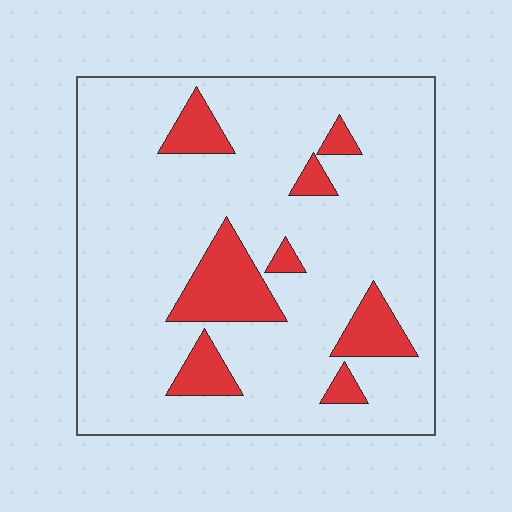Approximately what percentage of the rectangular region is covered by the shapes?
Approximately 15%.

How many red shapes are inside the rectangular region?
8.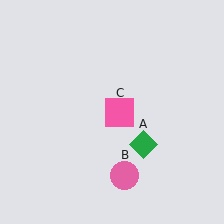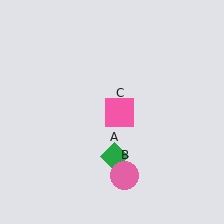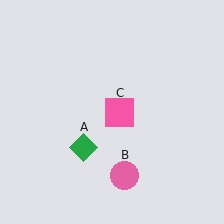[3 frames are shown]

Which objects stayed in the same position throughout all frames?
Pink circle (object B) and pink square (object C) remained stationary.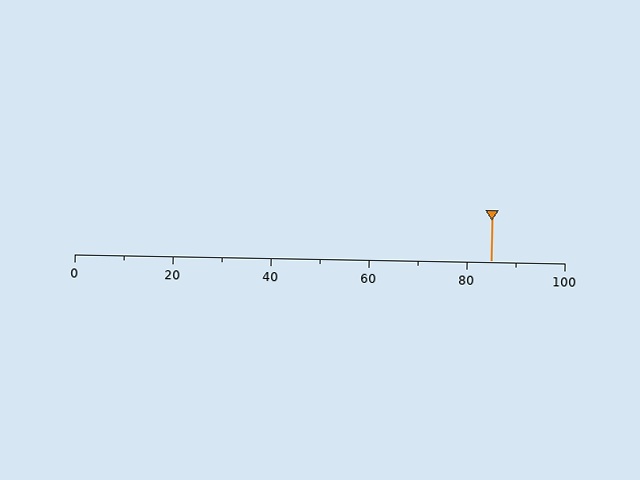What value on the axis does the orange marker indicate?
The marker indicates approximately 85.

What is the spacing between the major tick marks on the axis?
The major ticks are spaced 20 apart.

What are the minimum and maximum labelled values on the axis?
The axis runs from 0 to 100.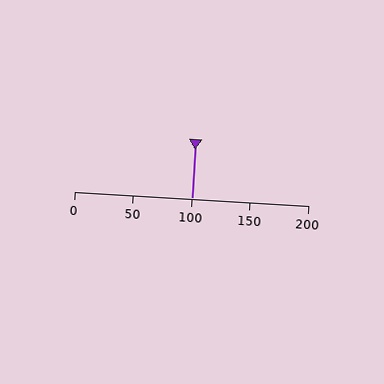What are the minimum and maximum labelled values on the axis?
The axis runs from 0 to 200.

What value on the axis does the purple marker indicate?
The marker indicates approximately 100.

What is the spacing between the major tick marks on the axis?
The major ticks are spaced 50 apart.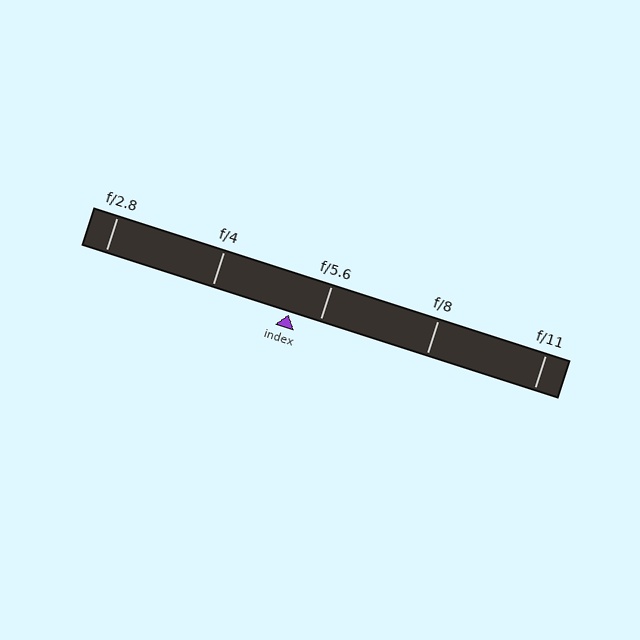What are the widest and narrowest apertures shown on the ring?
The widest aperture shown is f/2.8 and the narrowest is f/11.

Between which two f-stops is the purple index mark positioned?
The index mark is between f/4 and f/5.6.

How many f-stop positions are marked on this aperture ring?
There are 5 f-stop positions marked.